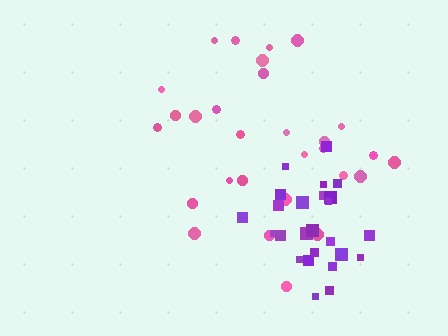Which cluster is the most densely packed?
Purple.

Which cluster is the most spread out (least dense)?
Pink.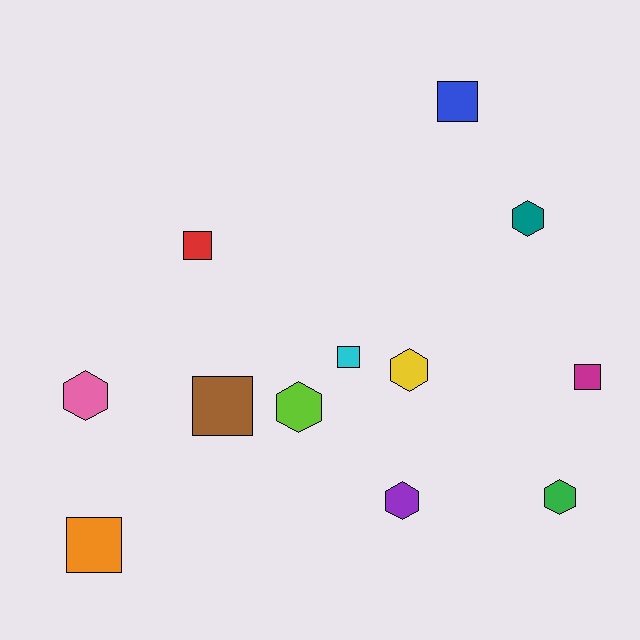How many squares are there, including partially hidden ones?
There are 6 squares.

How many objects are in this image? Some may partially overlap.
There are 12 objects.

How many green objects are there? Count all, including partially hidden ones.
There is 1 green object.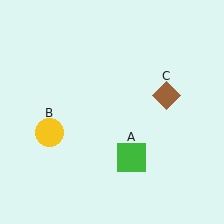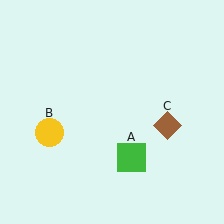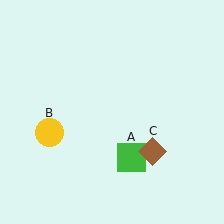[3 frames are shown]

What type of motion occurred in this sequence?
The brown diamond (object C) rotated clockwise around the center of the scene.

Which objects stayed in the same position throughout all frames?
Green square (object A) and yellow circle (object B) remained stationary.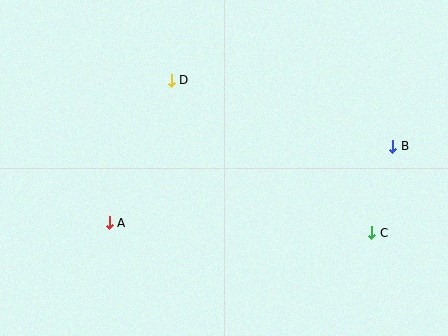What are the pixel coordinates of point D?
Point D is at (171, 80).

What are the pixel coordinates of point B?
Point B is at (393, 146).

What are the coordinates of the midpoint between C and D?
The midpoint between C and D is at (272, 156).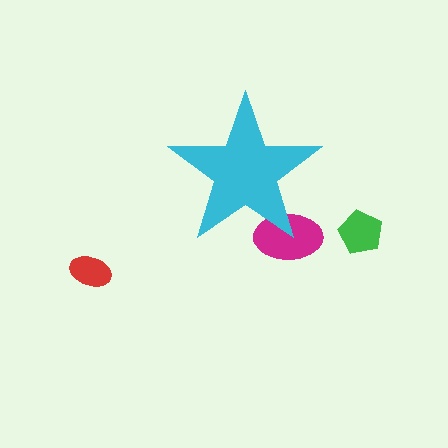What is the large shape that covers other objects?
A cyan star.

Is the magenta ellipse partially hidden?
Yes, the magenta ellipse is partially hidden behind the cyan star.